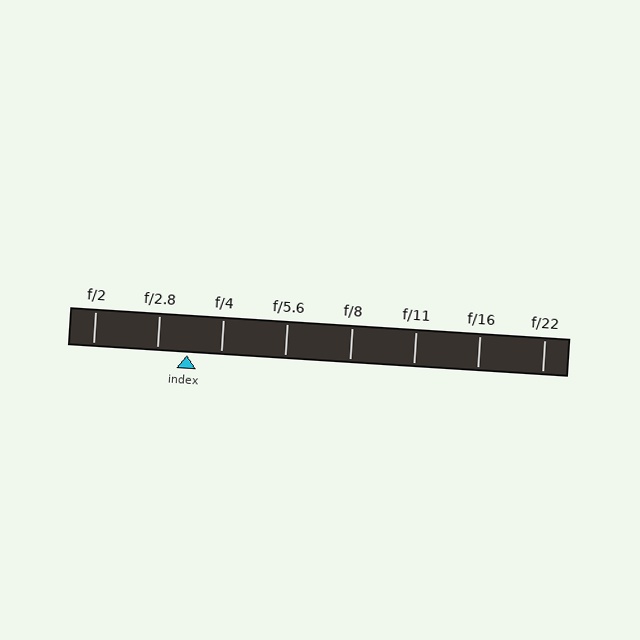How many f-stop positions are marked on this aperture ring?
There are 8 f-stop positions marked.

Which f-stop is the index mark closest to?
The index mark is closest to f/2.8.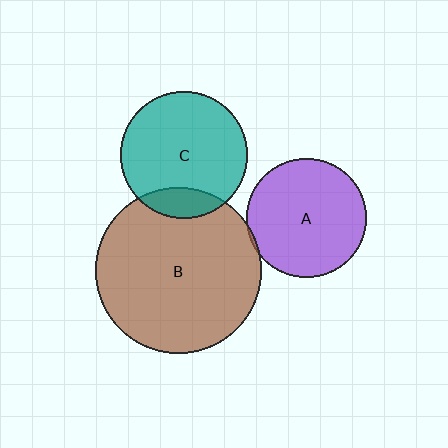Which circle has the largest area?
Circle B (brown).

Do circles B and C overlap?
Yes.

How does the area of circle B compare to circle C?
Approximately 1.7 times.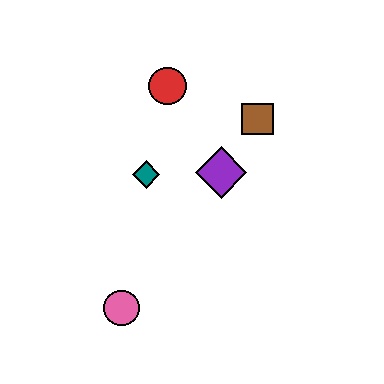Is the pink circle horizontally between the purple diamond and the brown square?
No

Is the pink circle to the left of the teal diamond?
Yes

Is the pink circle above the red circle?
No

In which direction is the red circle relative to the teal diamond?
The red circle is above the teal diamond.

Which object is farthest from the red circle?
The pink circle is farthest from the red circle.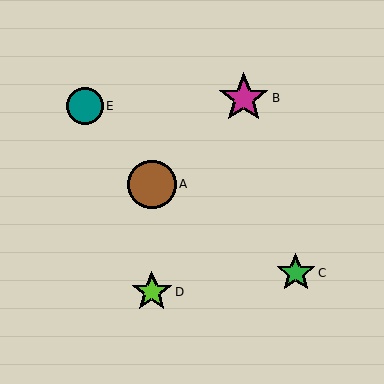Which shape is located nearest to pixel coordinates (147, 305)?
The lime star (labeled D) at (152, 292) is nearest to that location.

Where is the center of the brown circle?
The center of the brown circle is at (152, 184).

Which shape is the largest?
The magenta star (labeled B) is the largest.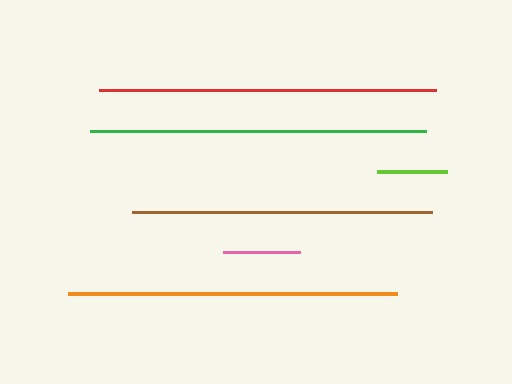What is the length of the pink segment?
The pink segment is approximately 77 pixels long.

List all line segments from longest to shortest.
From longest to shortest: red, green, orange, brown, pink, lime.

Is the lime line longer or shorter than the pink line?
The pink line is longer than the lime line.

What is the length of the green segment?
The green segment is approximately 336 pixels long.